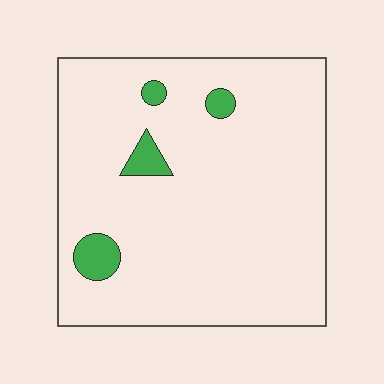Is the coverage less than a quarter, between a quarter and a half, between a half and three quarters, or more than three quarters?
Less than a quarter.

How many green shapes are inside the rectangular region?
4.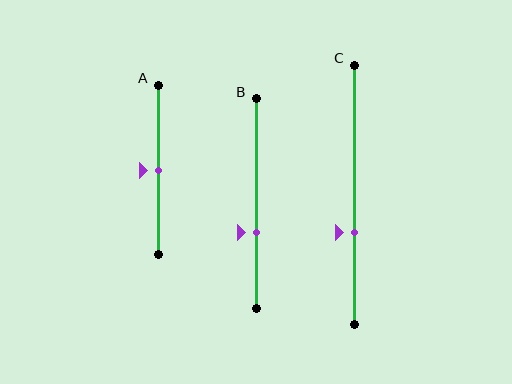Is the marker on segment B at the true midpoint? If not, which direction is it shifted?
No, the marker on segment B is shifted downward by about 14% of the segment length.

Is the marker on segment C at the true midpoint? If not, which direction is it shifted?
No, the marker on segment C is shifted downward by about 15% of the segment length.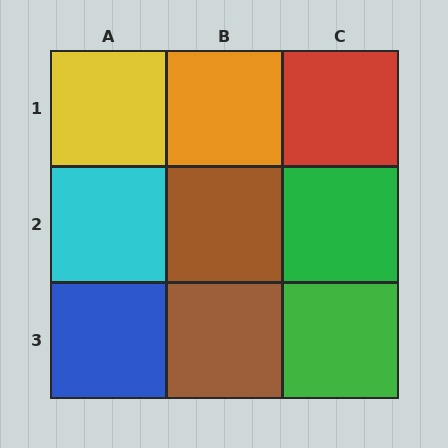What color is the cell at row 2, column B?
Brown.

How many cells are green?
2 cells are green.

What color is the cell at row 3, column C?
Green.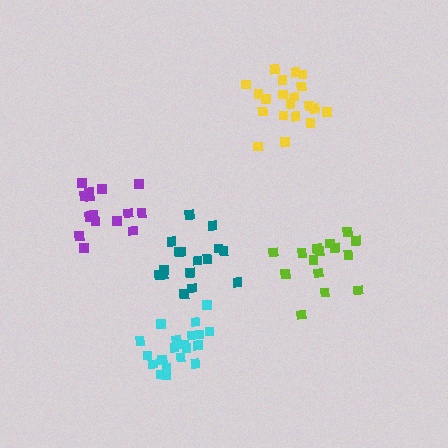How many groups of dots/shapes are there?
There are 5 groups.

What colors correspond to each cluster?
The clusters are colored: purple, cyan, yellow, lime, teal.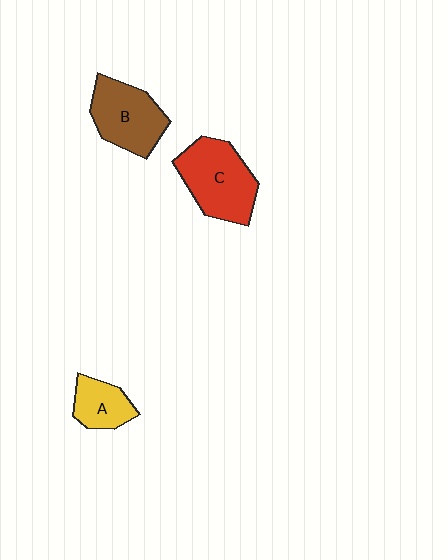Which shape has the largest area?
Shape C (red).